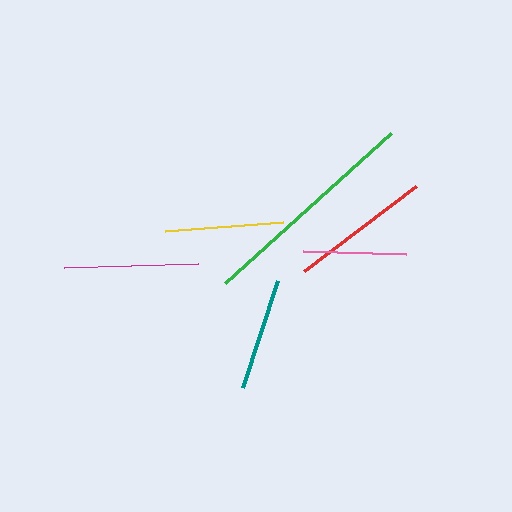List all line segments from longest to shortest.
From longest to shortest: green, red, magenta, yellow, teal, pink.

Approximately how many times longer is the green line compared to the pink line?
The green line is approximately 2.2 times the length of the pink line.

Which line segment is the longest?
The green line is the longest at approximately 224 pixels.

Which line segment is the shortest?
The pink line is the shortest at approximately 103 pixels.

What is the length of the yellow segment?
The yellow segment is approximately 118 pixels long.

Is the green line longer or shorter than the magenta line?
The green line is longer than the magenta line.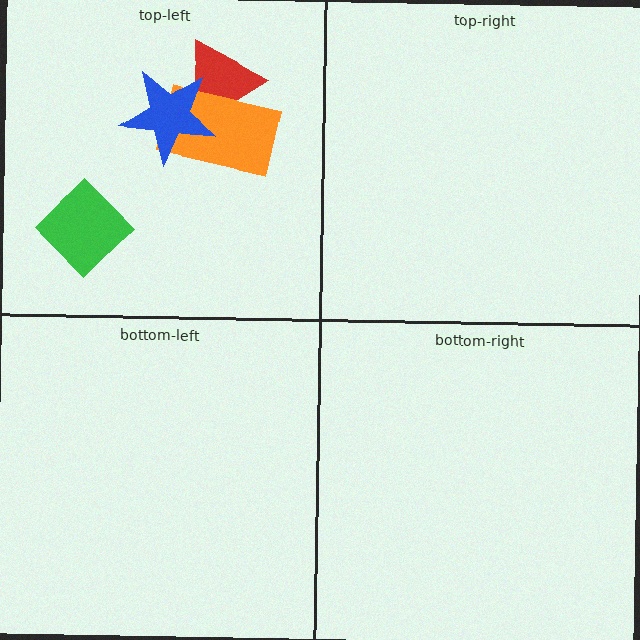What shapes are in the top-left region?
The red triangle, the green diamond, the orange rectangle, the blue star.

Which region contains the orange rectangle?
The top-left region.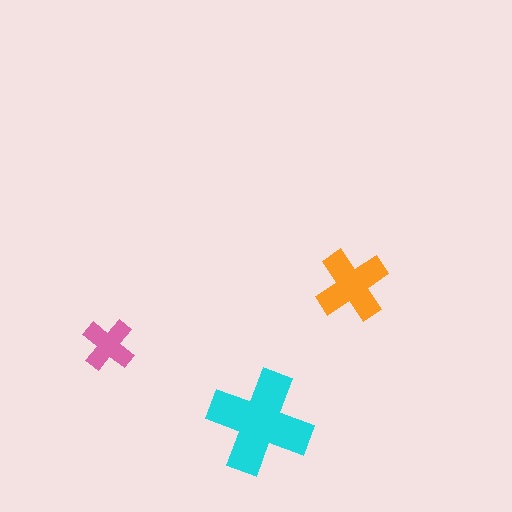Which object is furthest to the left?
The pink cross is leftmost.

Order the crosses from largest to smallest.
the cyan one, the orange one, the pink one.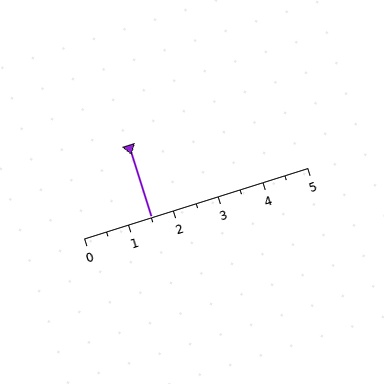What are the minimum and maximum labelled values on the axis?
The axis runs from 0 to 5.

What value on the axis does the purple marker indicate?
The marker indicates approximately 1.5.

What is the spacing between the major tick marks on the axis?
The major ticks are spaced 1 apart.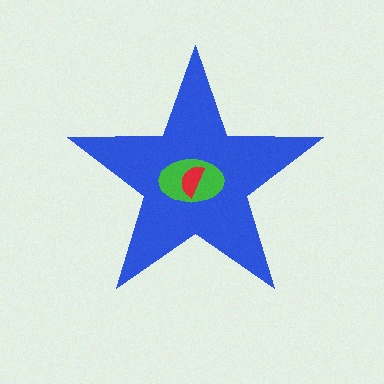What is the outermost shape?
The blue star.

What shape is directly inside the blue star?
The green ellipse.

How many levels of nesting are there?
3.